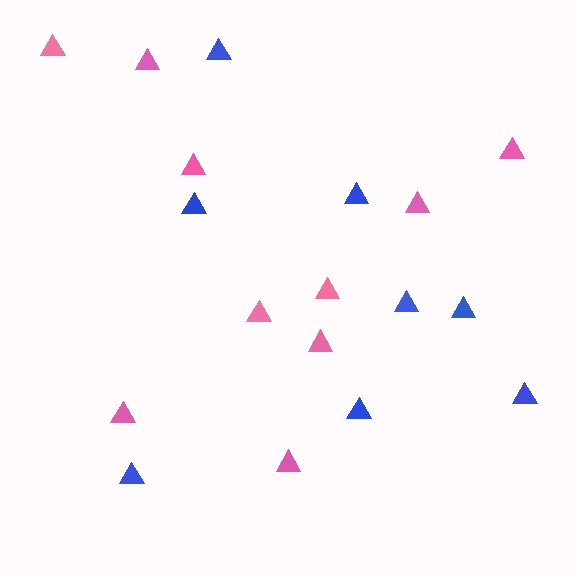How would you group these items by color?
There are 2 groups: one group of blue triangles (8) and one group of pink triangles (10).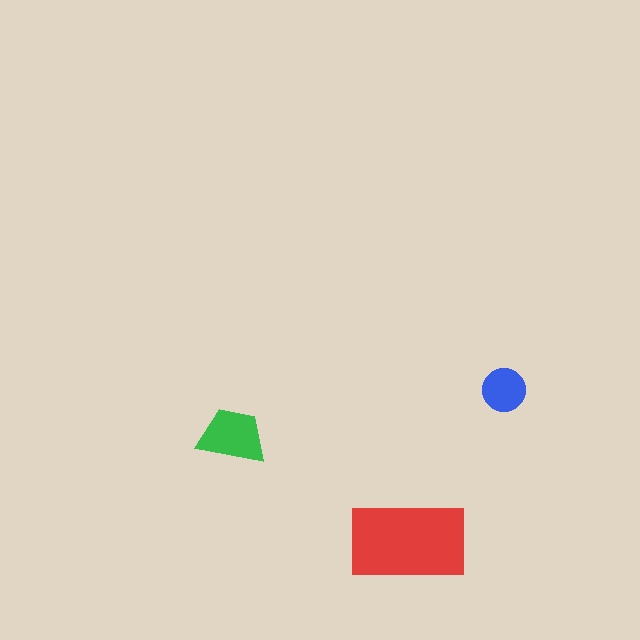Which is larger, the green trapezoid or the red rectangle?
The red rectangle.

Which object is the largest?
The red rectangle.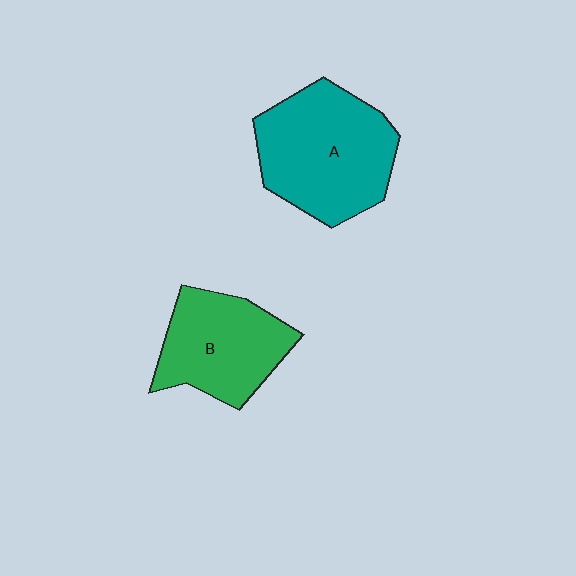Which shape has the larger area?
Shape A (teal).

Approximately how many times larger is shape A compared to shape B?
Approximately 1.3 times.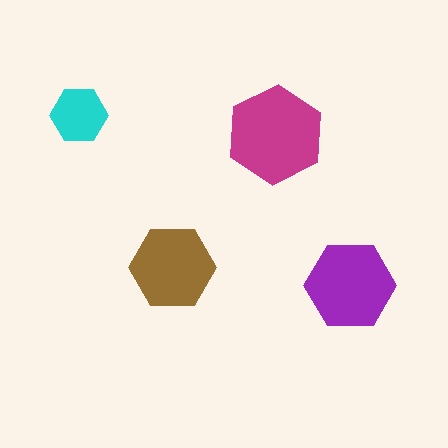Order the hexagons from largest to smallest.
the magenta one, the purple one, the brown one, the cyan one.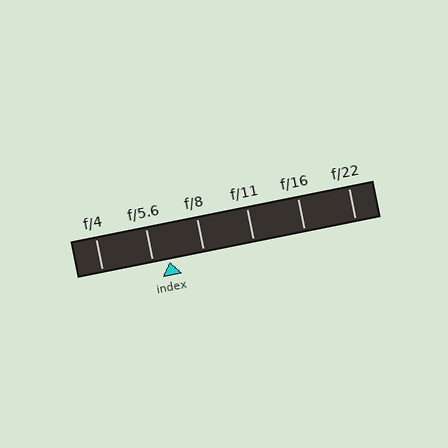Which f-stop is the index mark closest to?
The index mark is closest to f/5.6.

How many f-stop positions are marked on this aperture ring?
There are 6 f-stop positions marked.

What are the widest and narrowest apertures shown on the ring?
The widest aperture shown is f/4 and the narrowest is f/22.